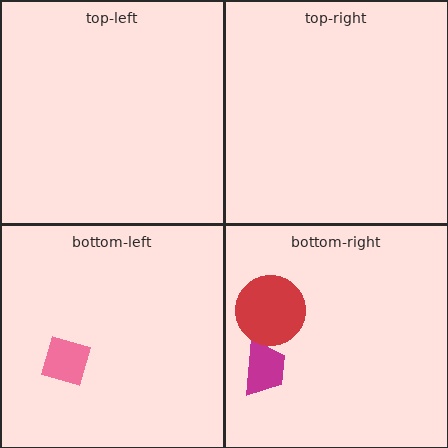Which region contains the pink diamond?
The bottom-left region.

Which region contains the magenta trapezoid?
The bottom-right region.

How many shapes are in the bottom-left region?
1.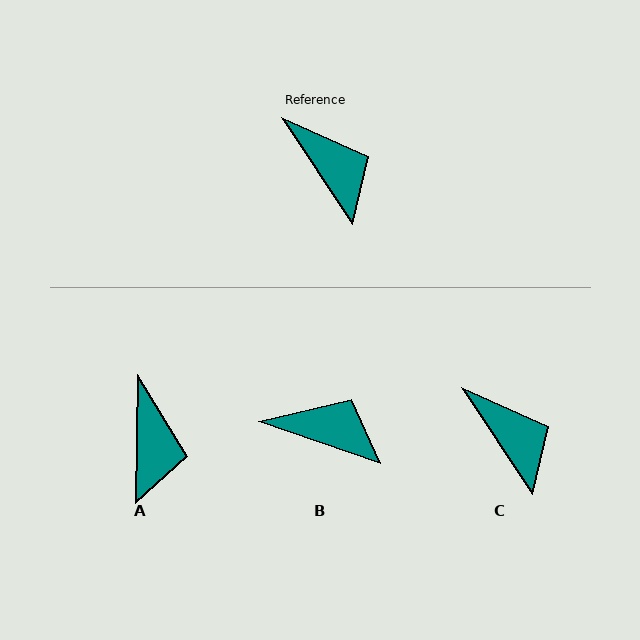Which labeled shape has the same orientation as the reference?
C.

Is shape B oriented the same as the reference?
No, it is off by about 38 degrees.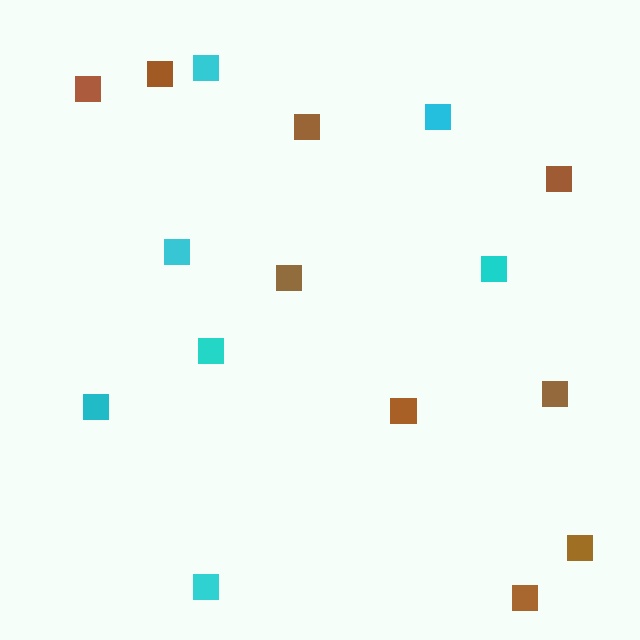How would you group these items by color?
There are 2 groups: one group of cyan squares (7) and one group of brown squares (9).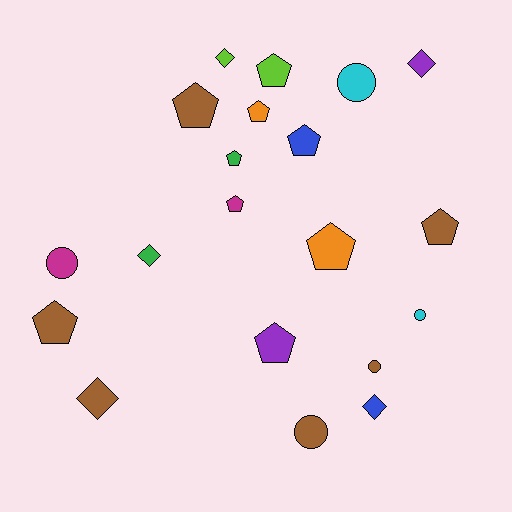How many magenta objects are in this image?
There are 2 magenta objects.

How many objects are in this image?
There are 20 objects.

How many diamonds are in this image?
There are 5 diamonds.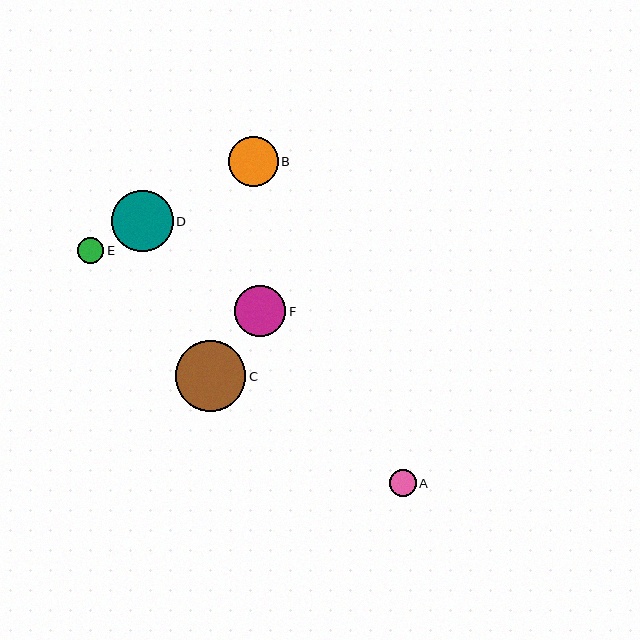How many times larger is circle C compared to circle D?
Circle C is approximately 1.1 times the size of circle D.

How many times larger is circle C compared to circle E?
Circle C is approximately 2.7 times the size of circle E.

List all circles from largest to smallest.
From largest to smallest: C, D, F, B, A, E.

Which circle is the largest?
Circle C is the largest with a size of approximately 70 pixels.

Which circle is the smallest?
Circle E is the smallest with a size of approximately 26 pixels.